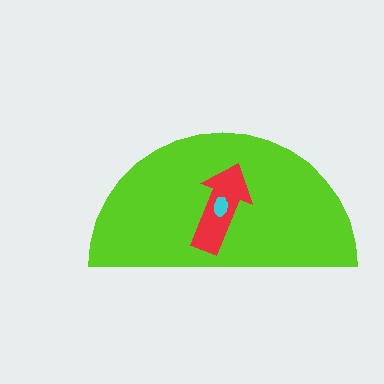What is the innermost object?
The cyan ellipse.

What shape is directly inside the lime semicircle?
The red arrow.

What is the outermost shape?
The lime semicircle.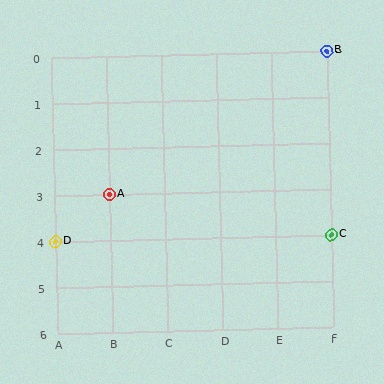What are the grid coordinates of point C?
Point C is at grid coordinates (F, 4).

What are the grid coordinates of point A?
Point A is at grid coordinates (B, 3).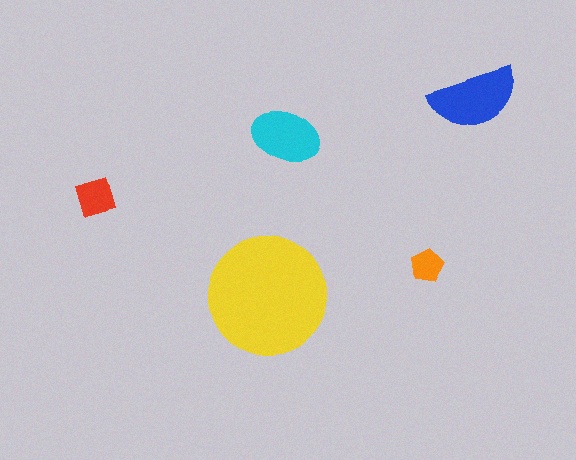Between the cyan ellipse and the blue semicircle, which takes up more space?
The blue semicircle.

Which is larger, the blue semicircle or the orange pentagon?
The blue semicircle.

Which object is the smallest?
The orange pentagon.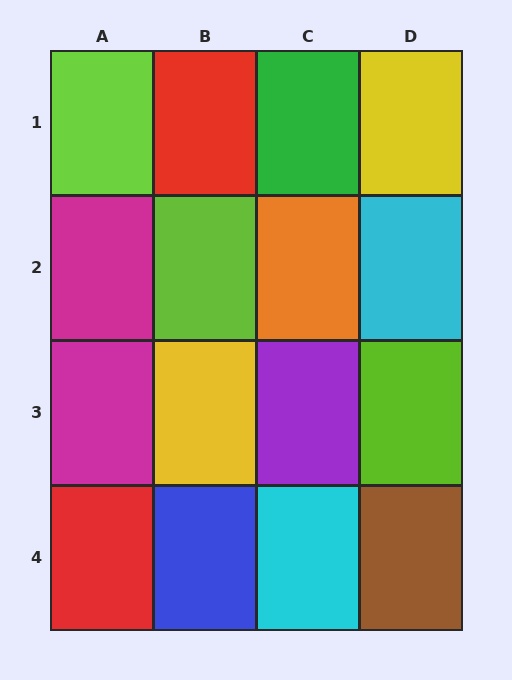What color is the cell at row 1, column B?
Red.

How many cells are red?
2 cells are red.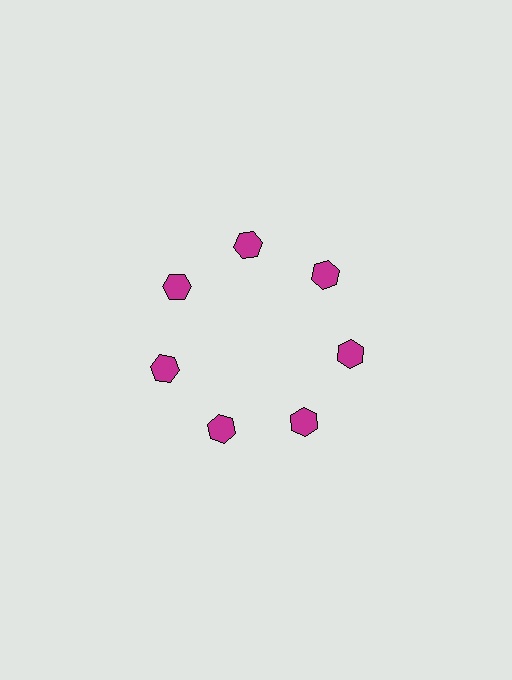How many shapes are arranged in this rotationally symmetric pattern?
There are 7 shapes, arranged in 7 groups of 1.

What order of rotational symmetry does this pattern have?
This pattern has 7-fold rotational symmetry.